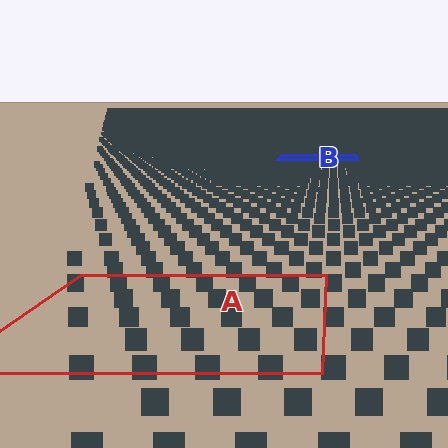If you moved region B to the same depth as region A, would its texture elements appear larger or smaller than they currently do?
They would appear larger. At a closer depth, the same texture elements are projected at a bigger on-screen size.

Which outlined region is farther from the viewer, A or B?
Region B is farther from the viewer — the texture elements inside it appear smaller and more densely packed.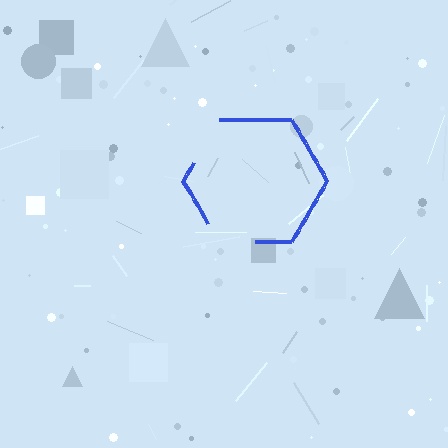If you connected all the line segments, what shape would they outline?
They would outline a hexagon.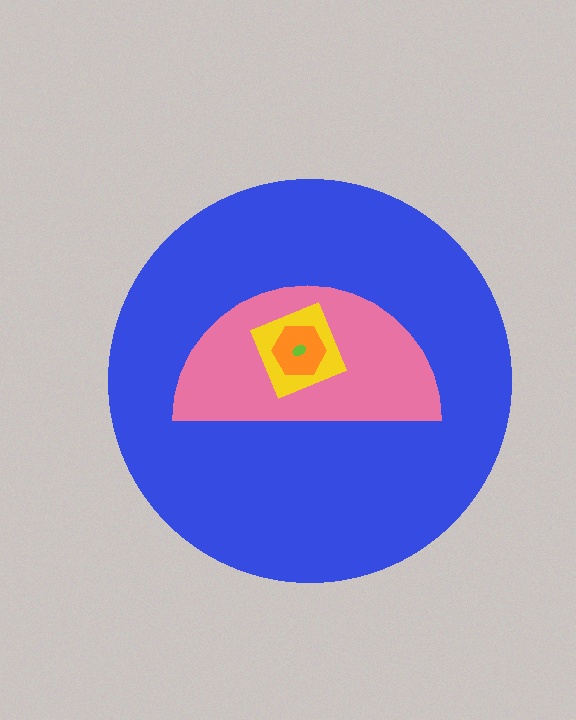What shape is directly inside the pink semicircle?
The yellow diamond.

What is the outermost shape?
The blue circle.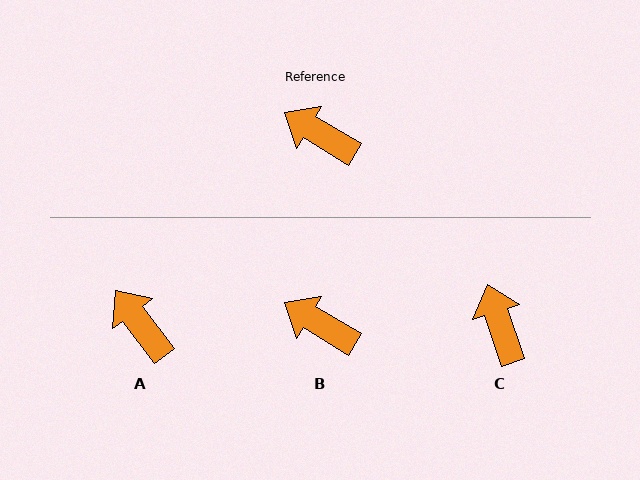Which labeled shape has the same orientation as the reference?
B.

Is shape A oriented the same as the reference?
No, it is off by about 22 degrees.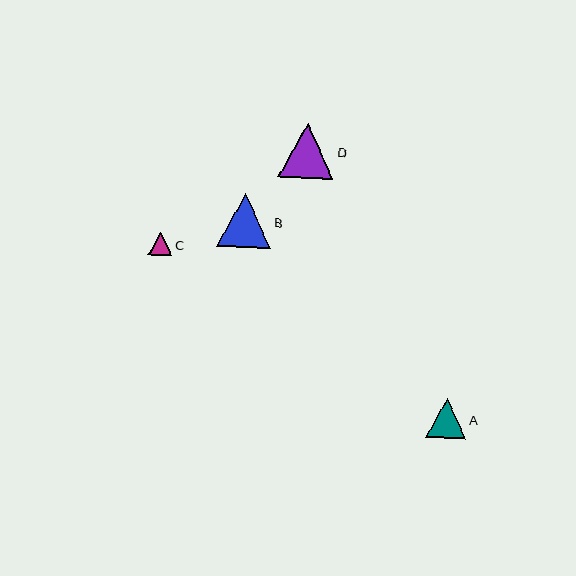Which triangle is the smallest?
Triangle C is the smallest with a size of approximately 23 pixels.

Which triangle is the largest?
Triangle D is the largest with a size of approximately 55 pixels.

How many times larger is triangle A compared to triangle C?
Triangle A is approximately 1.7 times the size of triangle C.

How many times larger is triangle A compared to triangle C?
Triangle A is approximately 1.7 times the size of triangle C.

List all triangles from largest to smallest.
From largest to smallest: D, B, A, C.